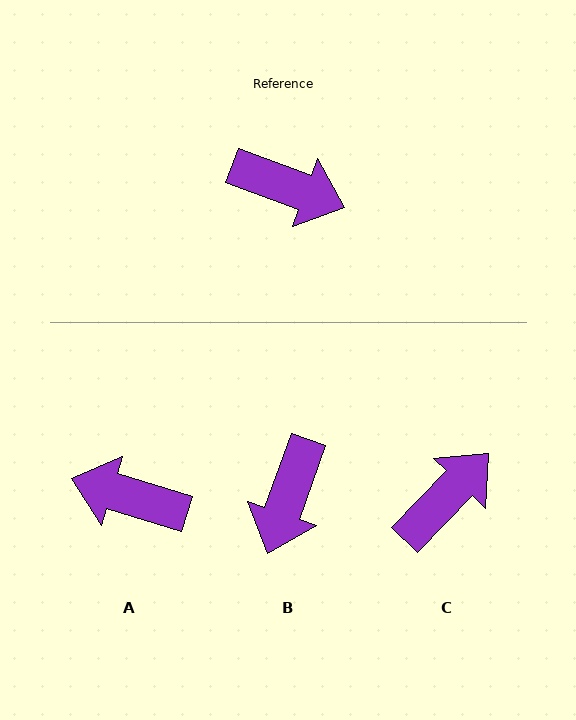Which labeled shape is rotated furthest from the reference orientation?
A, about 177 degrees away.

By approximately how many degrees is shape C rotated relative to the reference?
Approximately 67 degrees counter-clockwise.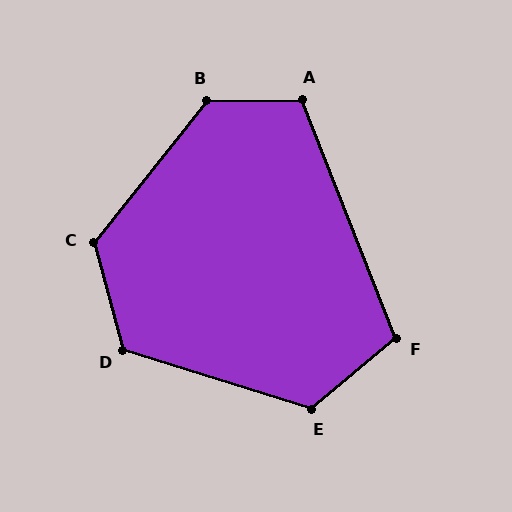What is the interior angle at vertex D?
Approximately 123 degrees (obtuse).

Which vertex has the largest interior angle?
B, at approximately 129 degrees.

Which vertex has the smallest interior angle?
F, at approximately 108 degrees.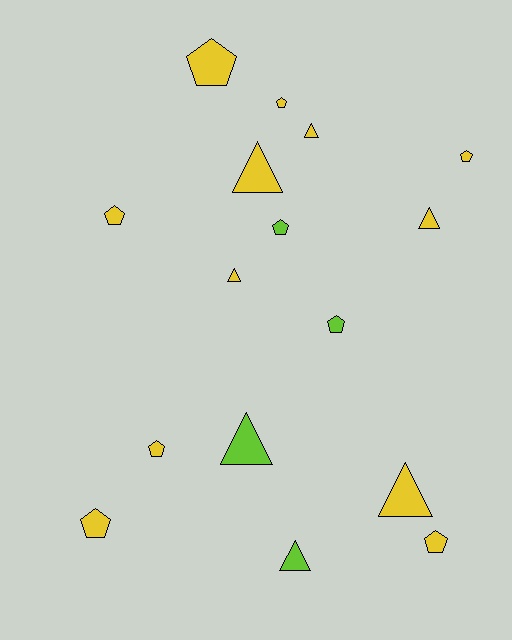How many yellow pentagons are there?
There are 7 yellow pentagons.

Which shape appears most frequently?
Pentagon, with 9 objects.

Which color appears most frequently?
Yellow, with 12 objects.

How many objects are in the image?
There are 16 objects.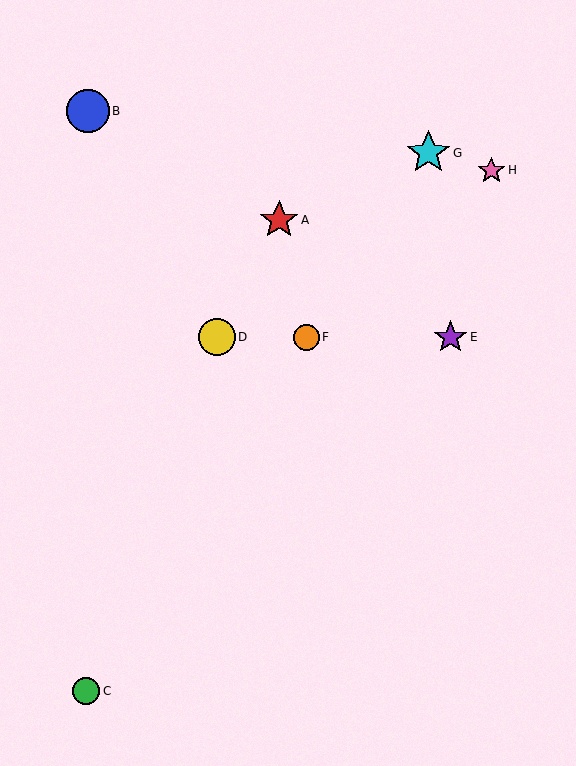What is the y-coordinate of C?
Object C is at y≈691.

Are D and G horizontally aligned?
No, D is at y≈337 and G is at y≈153.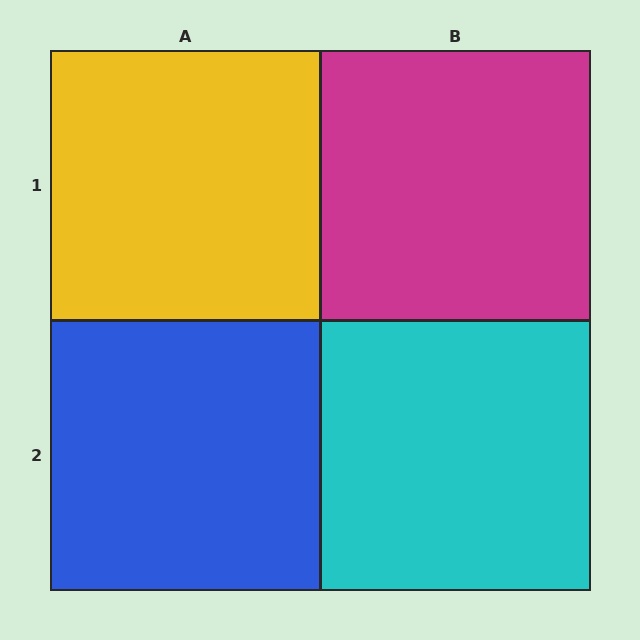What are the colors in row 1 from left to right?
Yellow, magenta.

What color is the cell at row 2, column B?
Cyan.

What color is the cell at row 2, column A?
Blue.